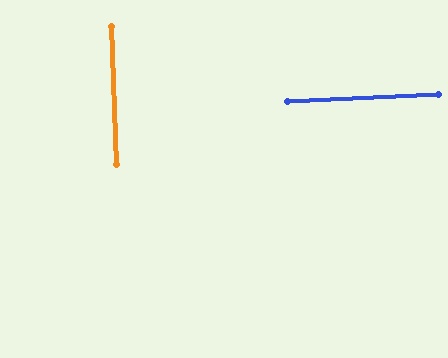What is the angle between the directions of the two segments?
Approximately 90 degrees.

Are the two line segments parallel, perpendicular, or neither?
Perpendicular — they meet at approximately 90°.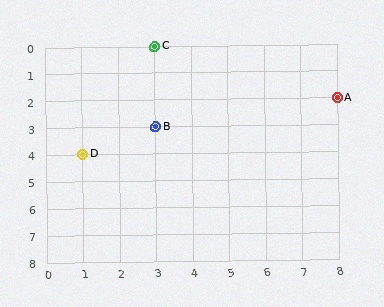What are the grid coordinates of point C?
Point C is at grid coordinates (3, 0).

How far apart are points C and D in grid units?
Points C and D are 2 columns and 4 rows apart (about 4.5 grid units diagonally).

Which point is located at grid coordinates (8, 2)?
Point A is at (8, 2).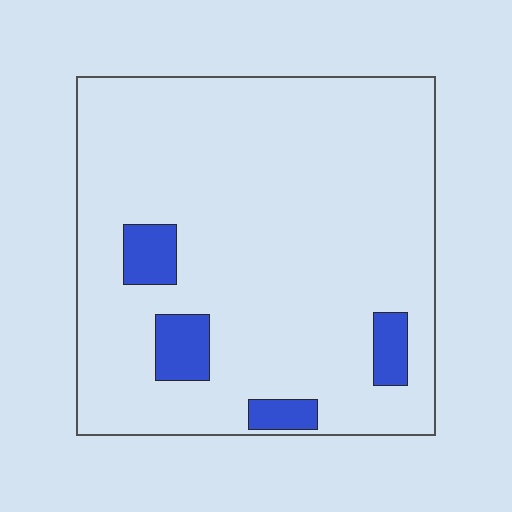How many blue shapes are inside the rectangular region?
4.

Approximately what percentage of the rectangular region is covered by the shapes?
Approximately 10%.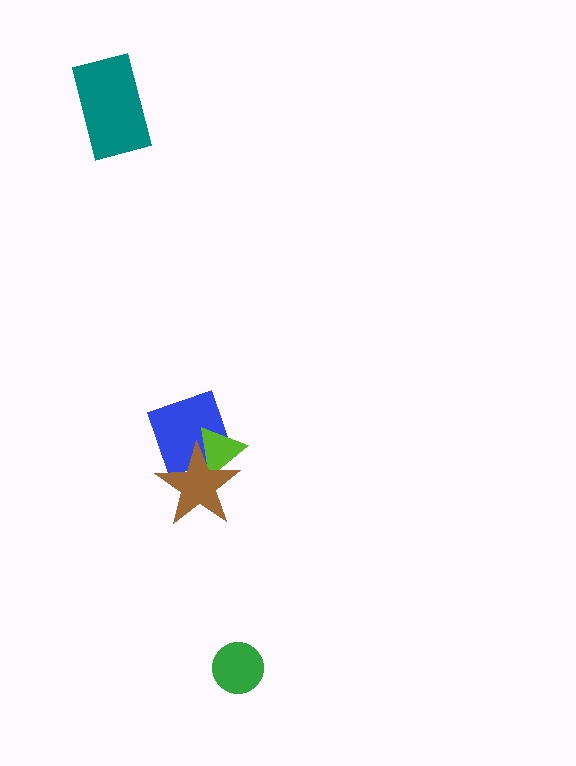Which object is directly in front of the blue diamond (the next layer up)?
The lime triangle is directly in front of the blue diamond.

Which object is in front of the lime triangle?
The brown star is in front of the lime triangle.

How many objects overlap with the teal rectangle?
0 objects overlap with the teal rectangle.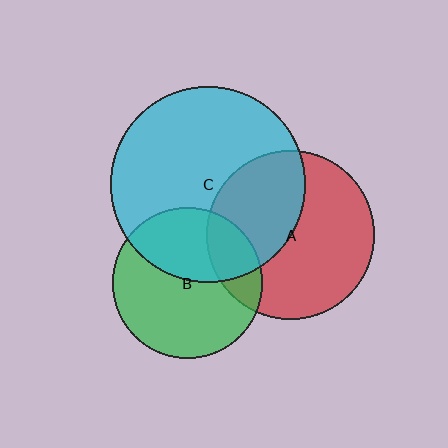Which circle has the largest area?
Circle C (cyan).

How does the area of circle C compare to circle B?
Approximately 1.7 times.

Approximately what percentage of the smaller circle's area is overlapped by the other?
Approximately 40%.